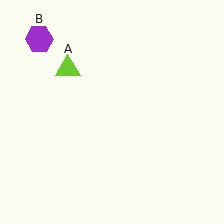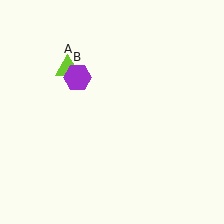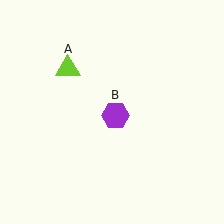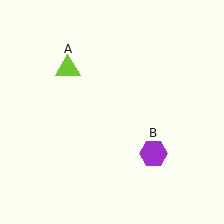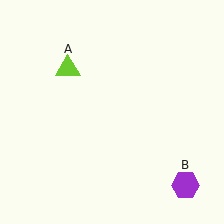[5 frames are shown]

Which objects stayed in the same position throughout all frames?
Lime triangle (object A) remained stationary.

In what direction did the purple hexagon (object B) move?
The purple hexagon (object B) moved down and to the right.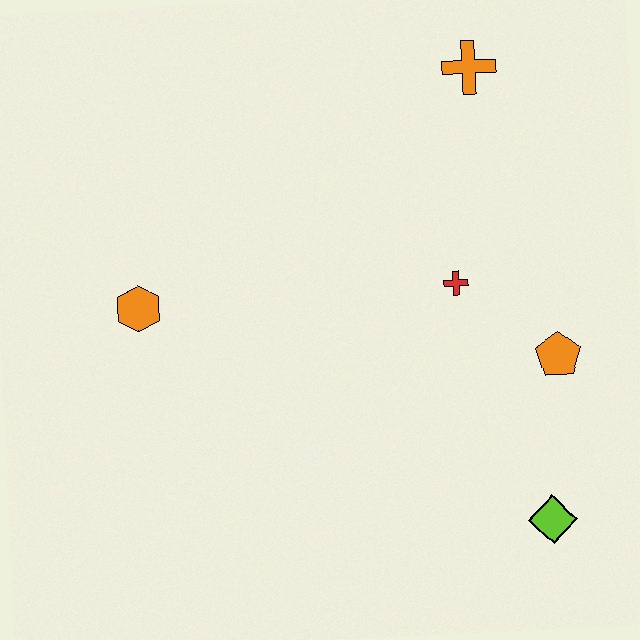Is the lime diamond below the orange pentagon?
Yes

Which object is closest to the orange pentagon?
The red cross is closest to the orange pentagon.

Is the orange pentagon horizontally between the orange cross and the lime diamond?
No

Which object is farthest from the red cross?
The orange hexagon is farthest from the red cross.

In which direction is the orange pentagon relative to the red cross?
The orange pentagon is to the right of the red cross.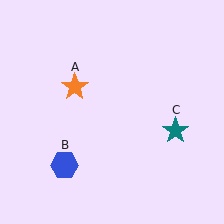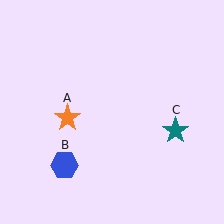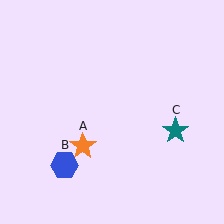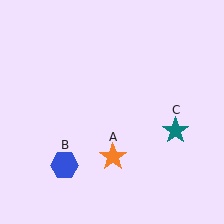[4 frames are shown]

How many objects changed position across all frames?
1 object changed position: orange star (object A).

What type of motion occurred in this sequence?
The orange star (object A) rotated counterclockwise around the center of the scene.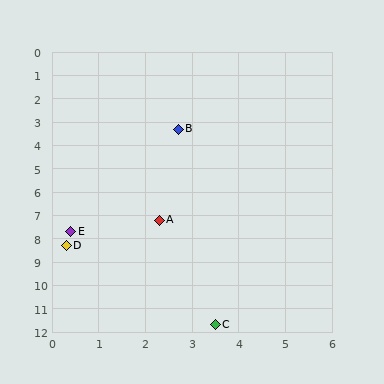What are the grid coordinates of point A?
Point A is at approximately (2.3, 7.2).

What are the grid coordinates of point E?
Point E is at approximately (0.4, 7.7).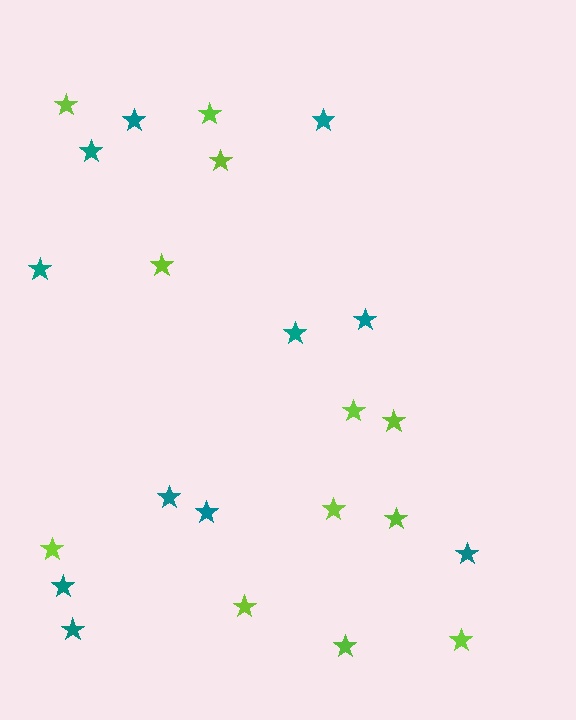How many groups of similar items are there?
There are 2 groups: one group of teal stars (11) and one group of lime stars (12).